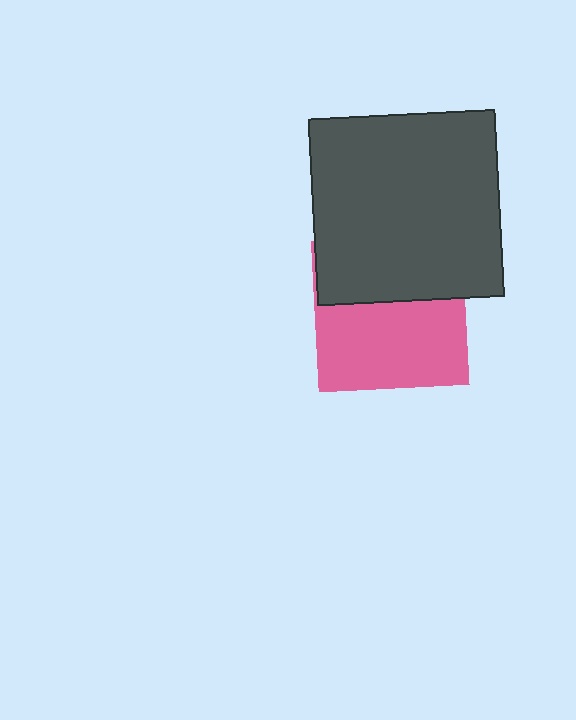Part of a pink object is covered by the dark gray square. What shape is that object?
It is a square.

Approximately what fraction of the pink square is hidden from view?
Roughly 43% of the pink square is hidden behind the dark gray square.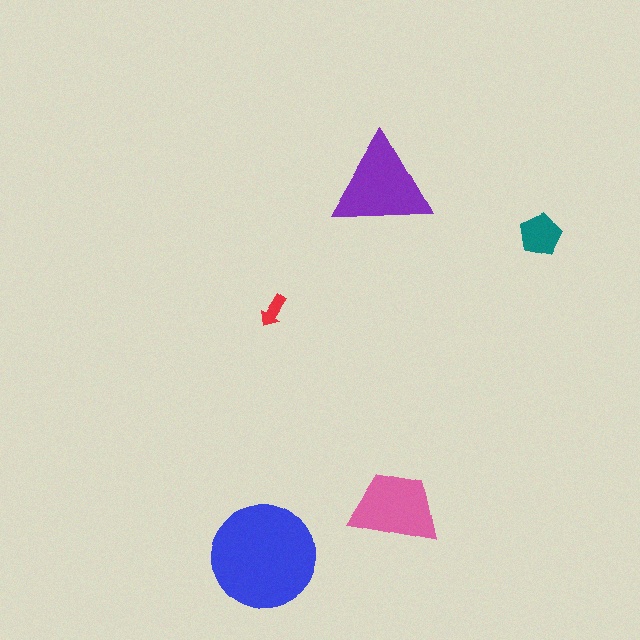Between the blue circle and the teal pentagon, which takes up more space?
The blue circle.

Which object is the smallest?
The red arrow.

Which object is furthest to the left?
The blue circle is leftmost.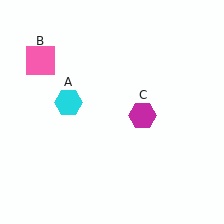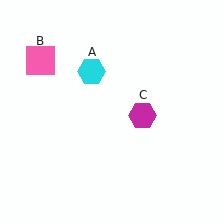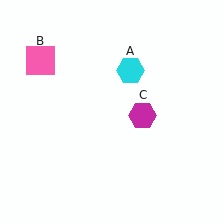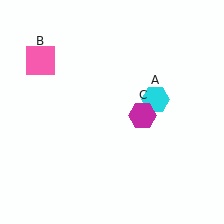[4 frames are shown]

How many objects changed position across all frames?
1 object changed position: cyan hexagon (object A).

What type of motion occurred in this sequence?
The cyan hexagon (object A) rotated clockwise around the center of the scene.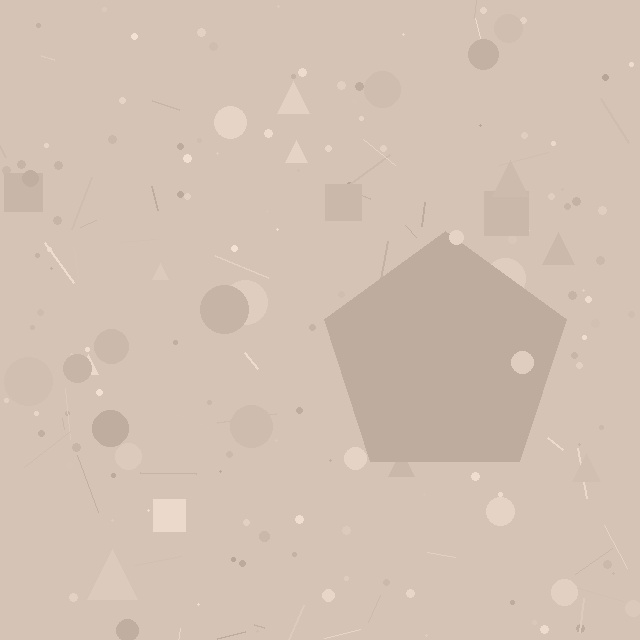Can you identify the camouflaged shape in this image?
The camouflaged shape is a pentagon.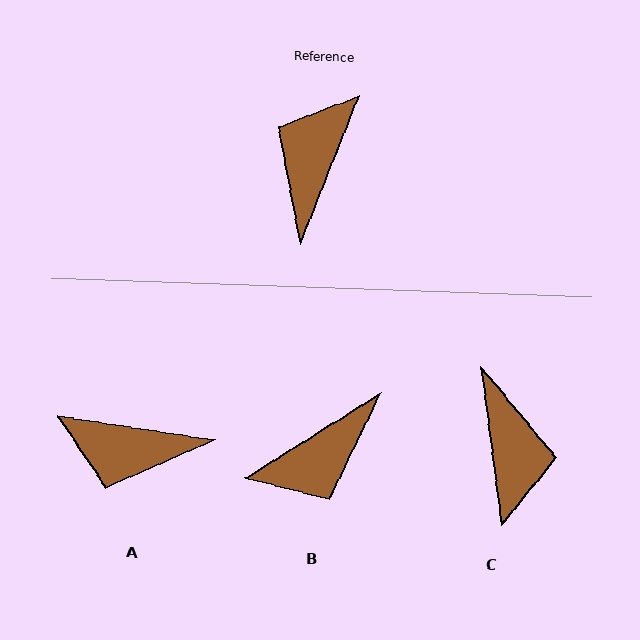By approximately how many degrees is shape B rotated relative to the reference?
Approximately 144 degrees counter-clockwise.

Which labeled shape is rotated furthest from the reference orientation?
C, about 150 degrees away.